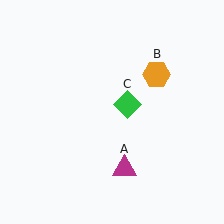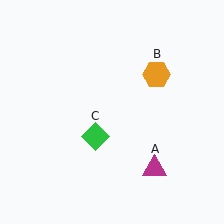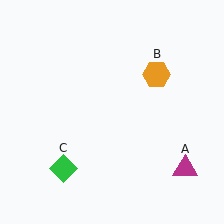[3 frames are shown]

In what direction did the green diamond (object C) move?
The green diamond (object C) moved down and to the left.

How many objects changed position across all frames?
2 objects changed position: magenta triangle (object A), green diamond (object C).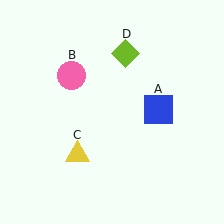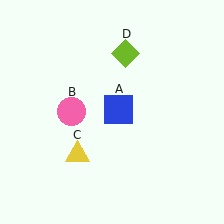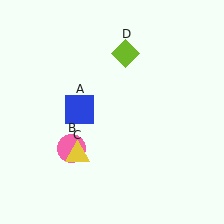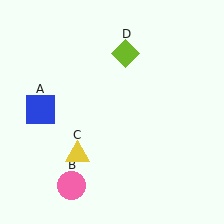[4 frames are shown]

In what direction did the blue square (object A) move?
The blue square (object A) moved left.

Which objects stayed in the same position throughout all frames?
Yellow triangle (object C) and lime diamond (object D) remained stationary.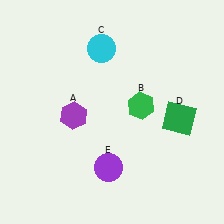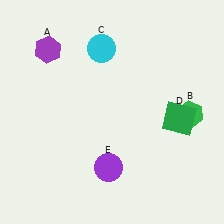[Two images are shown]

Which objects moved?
The objects that moved are: the purple hexagon (A), the green hexagon (B).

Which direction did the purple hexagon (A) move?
The purple hexagon (A) moved up.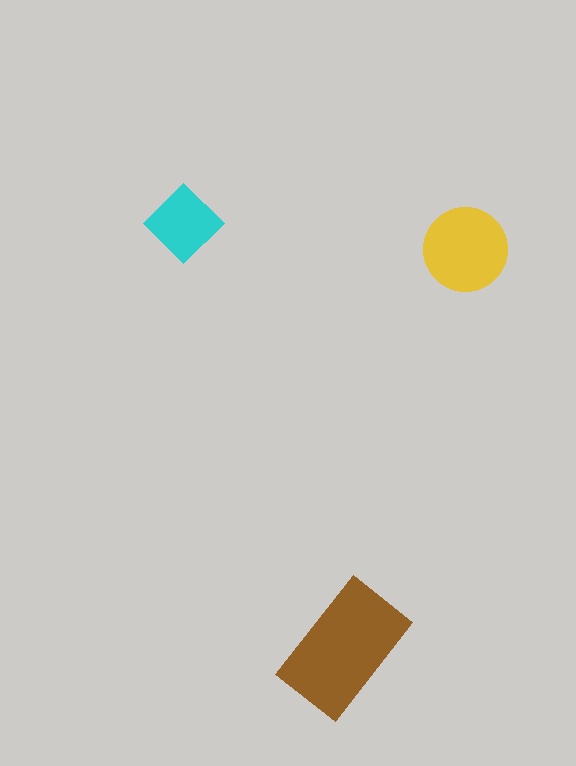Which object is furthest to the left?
The cyan diamond is leftmost.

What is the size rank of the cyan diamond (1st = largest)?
3rd.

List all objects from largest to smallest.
The brown rectangle, the yellow circle, the cyan diamond.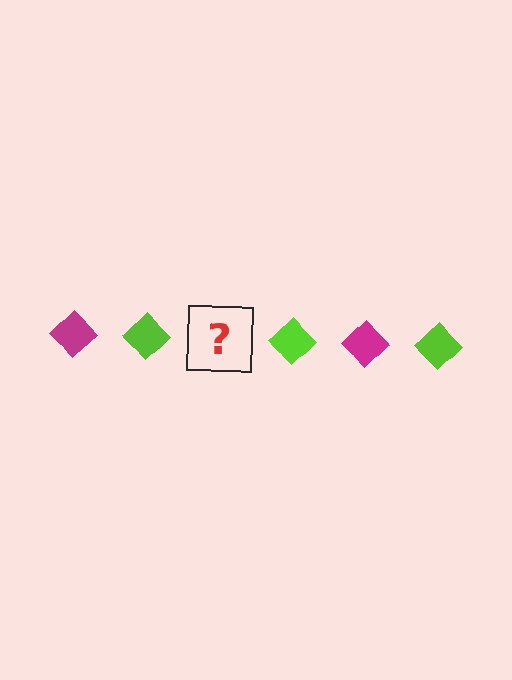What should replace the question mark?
The question mark should be replaced with a magenta diamond.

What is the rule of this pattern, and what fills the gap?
The rule is that the pattern cycles through magenta, lime diamonds. The gap should be filled with a magenta diamond.